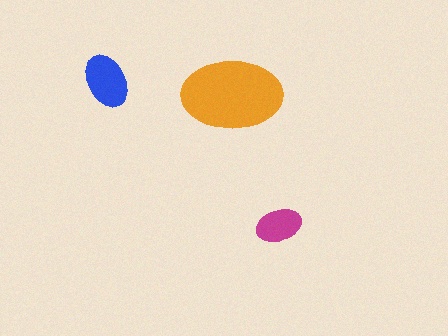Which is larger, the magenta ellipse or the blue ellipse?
The blue one.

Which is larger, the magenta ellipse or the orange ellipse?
The orange one.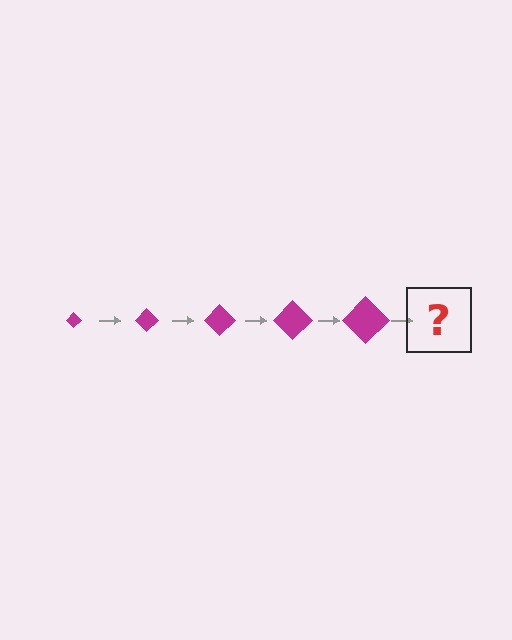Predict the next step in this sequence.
The next step is a magenta diamond, larger than the previous one.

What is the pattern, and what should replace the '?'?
The pattern is that the diamond gets progressively larger each step. The '?' should be a magenta diamond, larger than the previous one.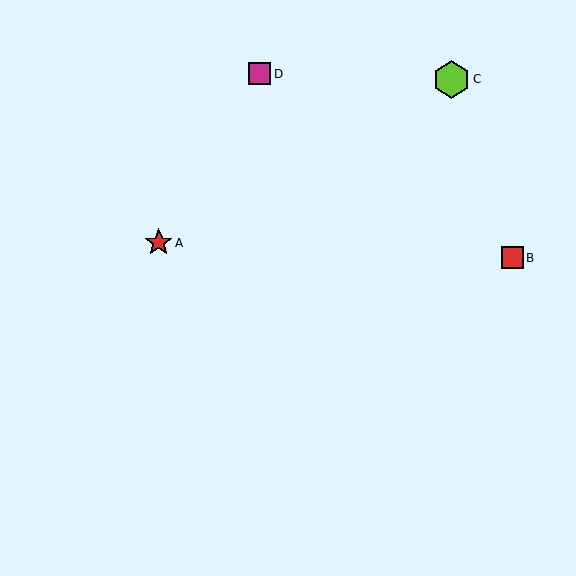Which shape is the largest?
The lime hexagon (labeled C) is the largest.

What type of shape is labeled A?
Shape A is a red star.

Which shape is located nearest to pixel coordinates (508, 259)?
The red square (labeled B) at (512, 258) is nearest to that location.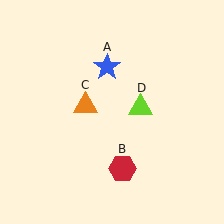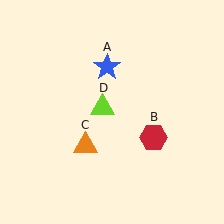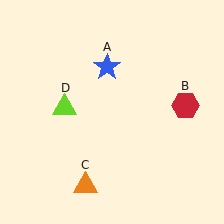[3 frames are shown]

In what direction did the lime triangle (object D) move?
The lime triangle (object D) moved left.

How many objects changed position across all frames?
3 objects changed position: red hexagon (object B), orange triangle (object C), lime triangle (object D).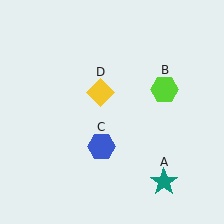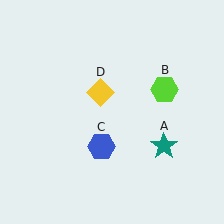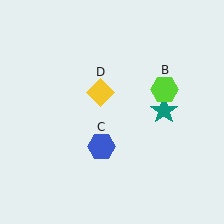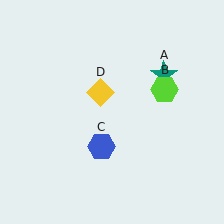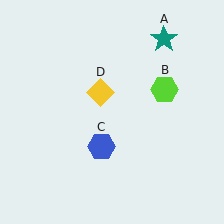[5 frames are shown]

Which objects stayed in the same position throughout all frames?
Lime hexagon (object B) and blue hexagon (object C) and yellow diamond (object D) remained stationary.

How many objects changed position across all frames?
1 object changed position: teal star (object A).